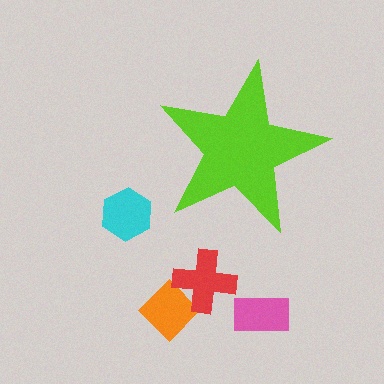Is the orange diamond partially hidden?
No, the orange diamond is fully visible.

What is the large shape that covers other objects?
A lime star.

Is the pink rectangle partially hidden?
No, the pink rectangle is fully visible.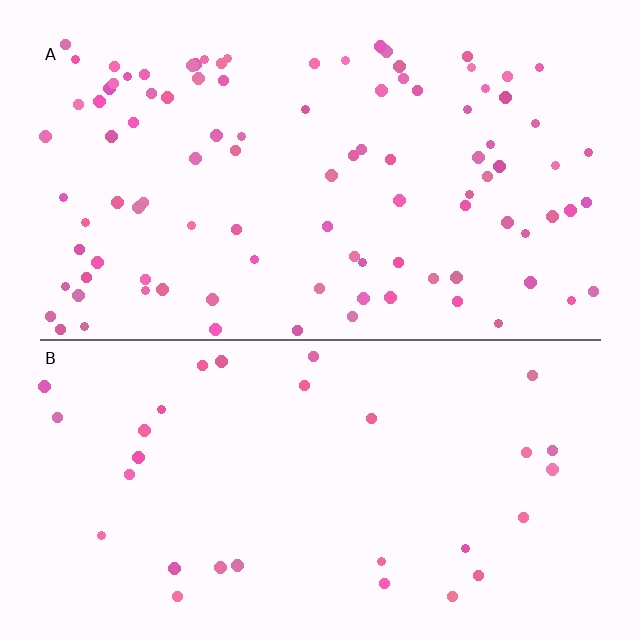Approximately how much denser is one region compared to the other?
Approximately 3.2× — region A over region B.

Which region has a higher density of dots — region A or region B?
A (the top).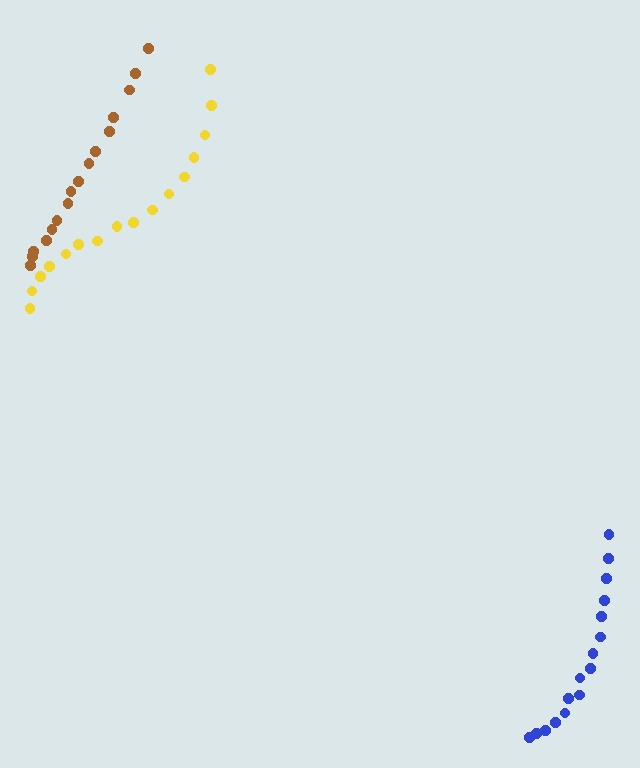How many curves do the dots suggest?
There are 3 distinct paths.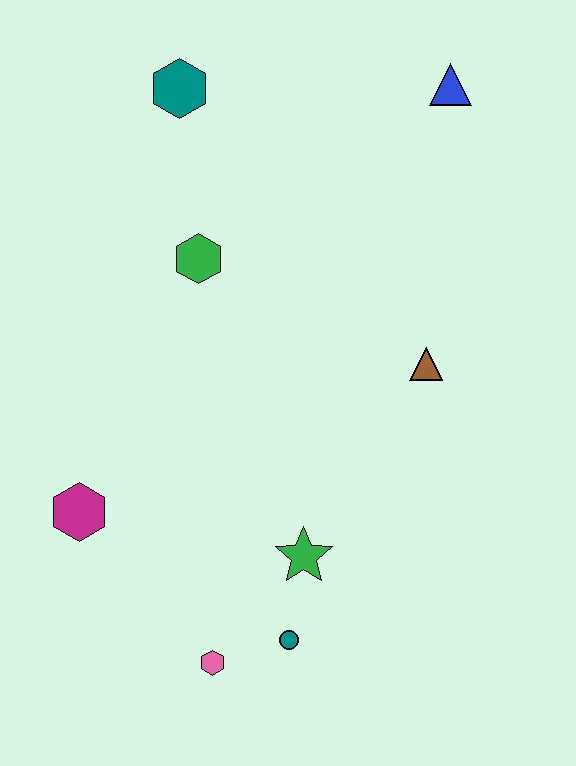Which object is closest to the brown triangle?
The green star is closest to the brown triangle.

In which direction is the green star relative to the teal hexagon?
The green star is below the teal hexagon.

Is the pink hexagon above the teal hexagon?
No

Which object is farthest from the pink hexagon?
The blue triangle is farthest from the pink hexagon.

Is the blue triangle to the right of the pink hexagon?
Yes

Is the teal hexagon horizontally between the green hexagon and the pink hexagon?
No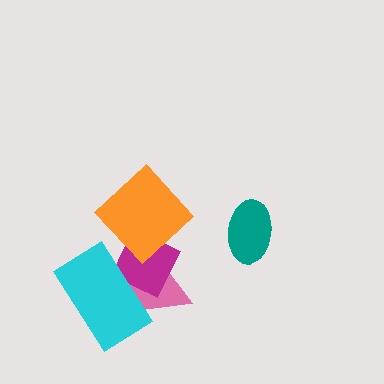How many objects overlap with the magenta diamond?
3 objects overlap with the magenta diamond.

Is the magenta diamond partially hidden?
Yes, it is partially covered by another shape.